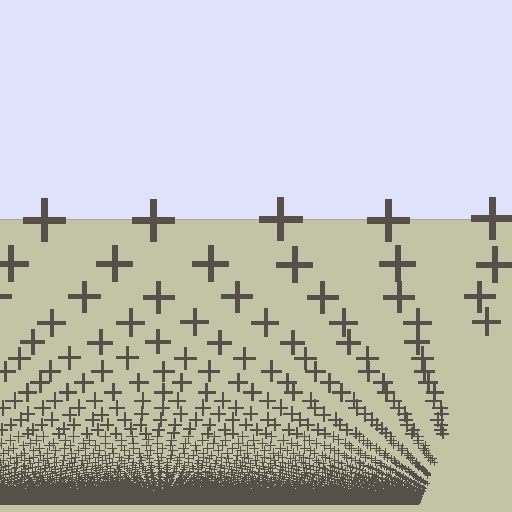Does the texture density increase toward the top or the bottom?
Density increases toward the bottom.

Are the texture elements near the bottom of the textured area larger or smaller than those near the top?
Smaller. The gradient is inverted — elements near the bottom are smaller and denser.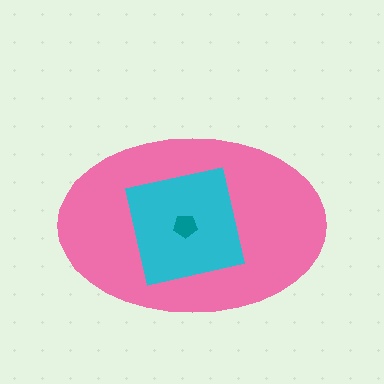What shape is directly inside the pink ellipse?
The cyan square.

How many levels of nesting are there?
3.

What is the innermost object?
The teal pentagon.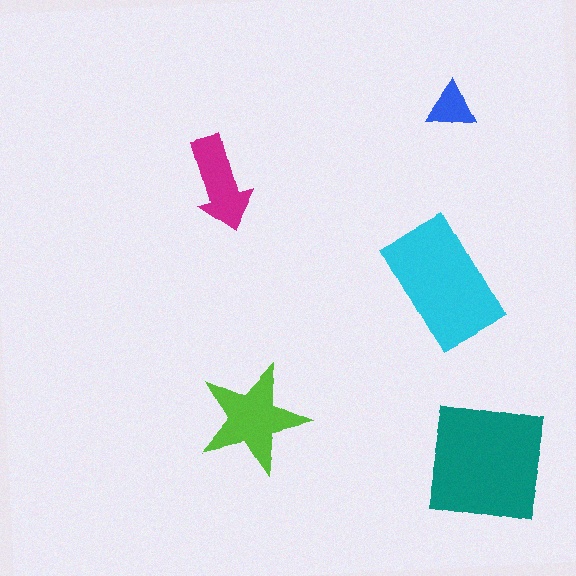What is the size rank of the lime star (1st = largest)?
3rd.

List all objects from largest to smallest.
The teal square, the cyan rectangle, the lime star, the magenta arrow, the blue triangle.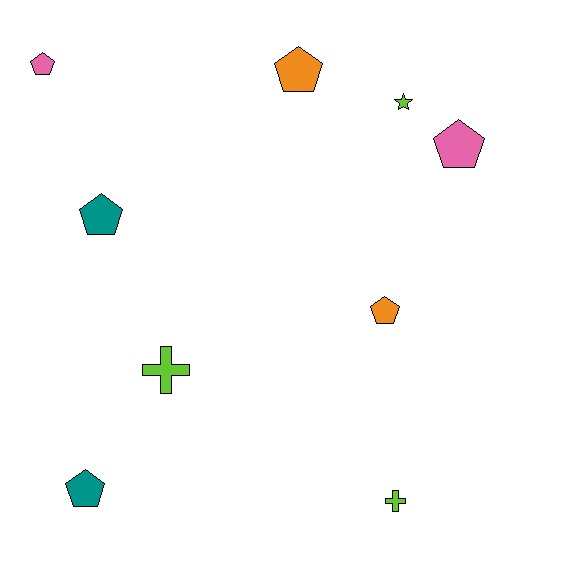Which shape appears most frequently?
Pentagon, with 6 objects.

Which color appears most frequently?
Lime, with 3 objects.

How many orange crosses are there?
There are no orange crosses.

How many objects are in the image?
There are 9 objects.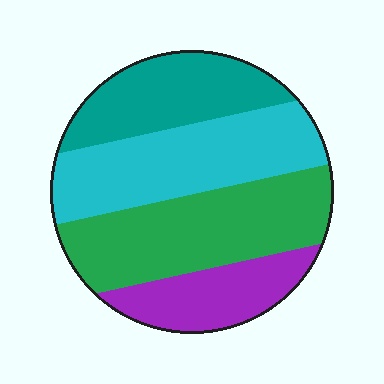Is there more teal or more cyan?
Cyan.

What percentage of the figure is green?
Green covers about 30% of the figure.